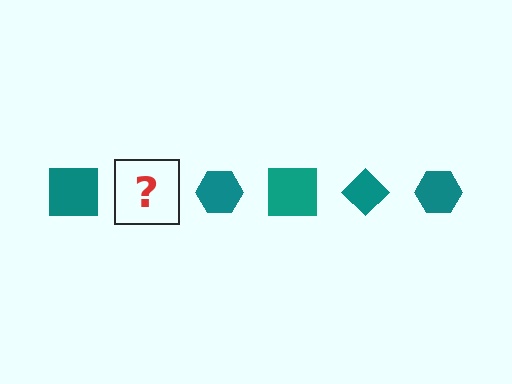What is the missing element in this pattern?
The missing element is a teal diamond.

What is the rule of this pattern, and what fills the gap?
The rule is that the pattern cycles through square, diamond, hexagon shapes in teal. The gap should be filled with a teal diamond.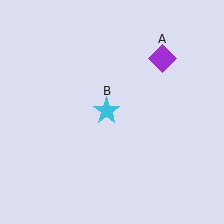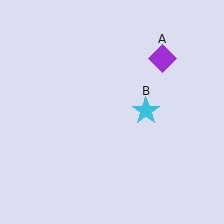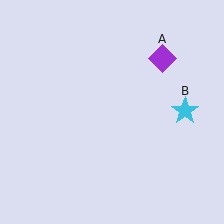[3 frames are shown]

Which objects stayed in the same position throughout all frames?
Purple diamond (object A) remained stationary.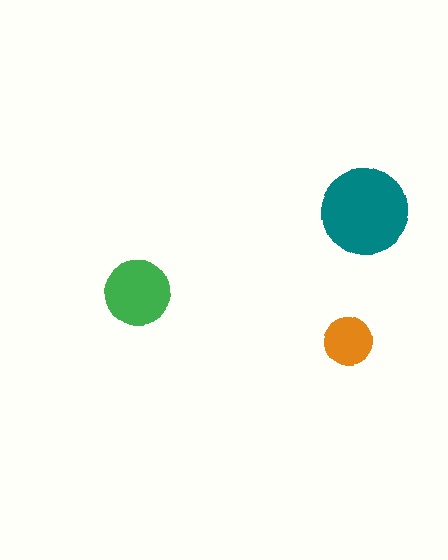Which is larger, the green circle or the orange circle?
The green one.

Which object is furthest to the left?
The green circle is leftmost.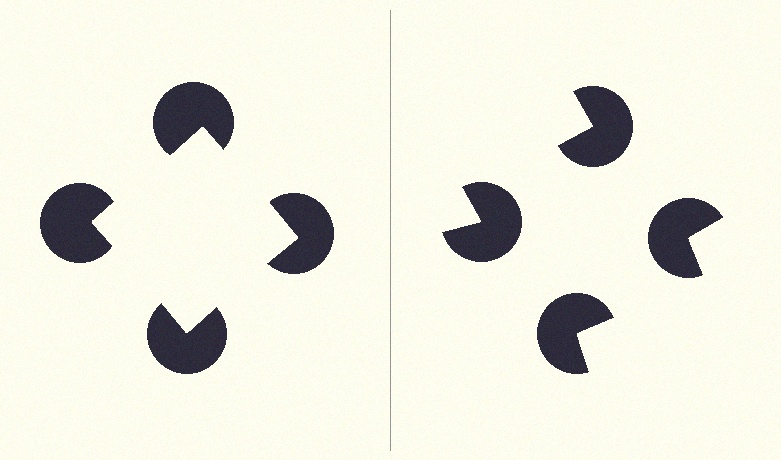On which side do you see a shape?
An illusory square appears on the left side. On the right side the wedge cuts are rotated, so no coherent shape forms.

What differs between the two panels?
The pac-man discs are positioned identically on both sides; only the wedge orientations differ. On the left they align to a square; on the right they are misaligned.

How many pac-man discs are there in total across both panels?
8 — 4 on each side.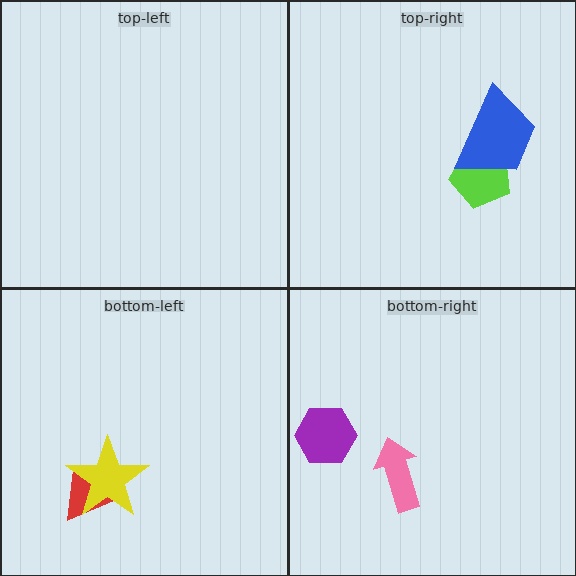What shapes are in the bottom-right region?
The pink arrow, the purple hexagon.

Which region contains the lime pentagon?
The top-right region.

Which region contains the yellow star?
The bottom-left region.